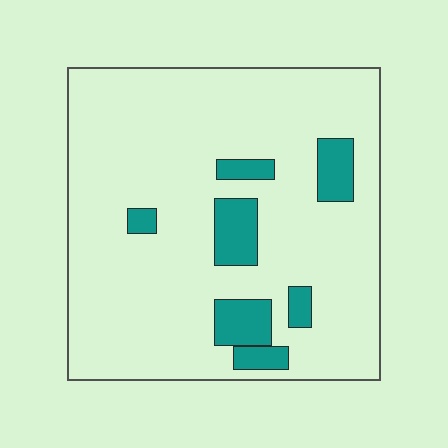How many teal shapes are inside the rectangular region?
7.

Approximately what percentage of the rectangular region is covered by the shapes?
Approximately 15%.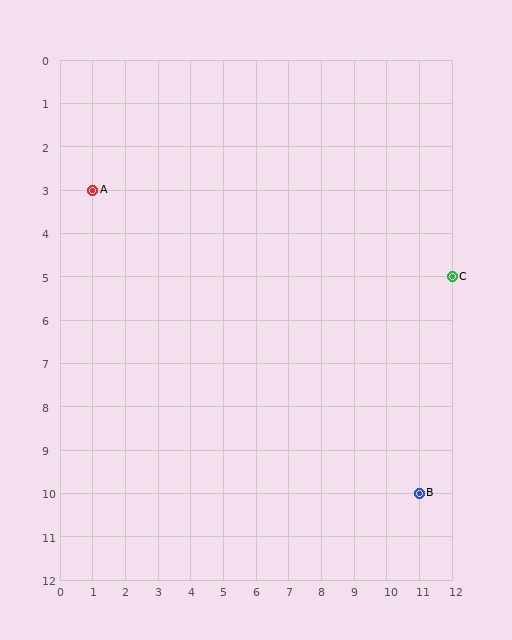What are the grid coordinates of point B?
Point B is at grid coordinates (11, 10).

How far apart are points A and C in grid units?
Points A and C are 11 columns and 2 rows apart (about 11.2 grid units diagonally).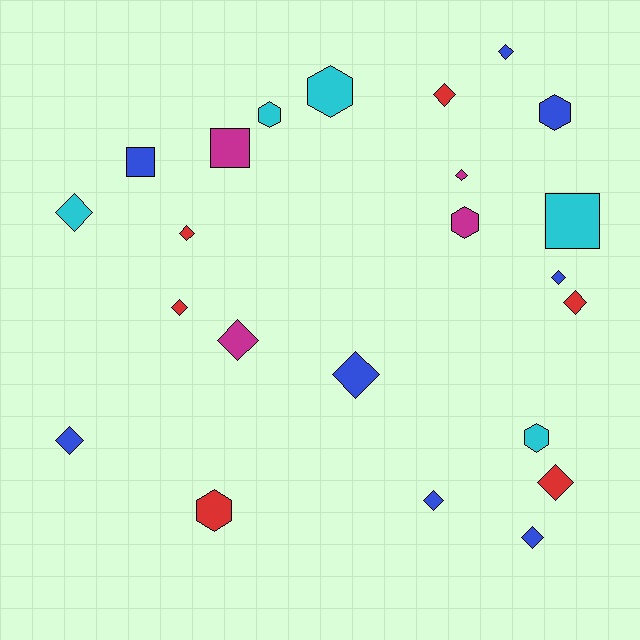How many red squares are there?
There are no red squares.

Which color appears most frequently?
Blue, with 8 objects.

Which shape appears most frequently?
Diamond, with 14 objects.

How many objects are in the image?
There are 23 objects.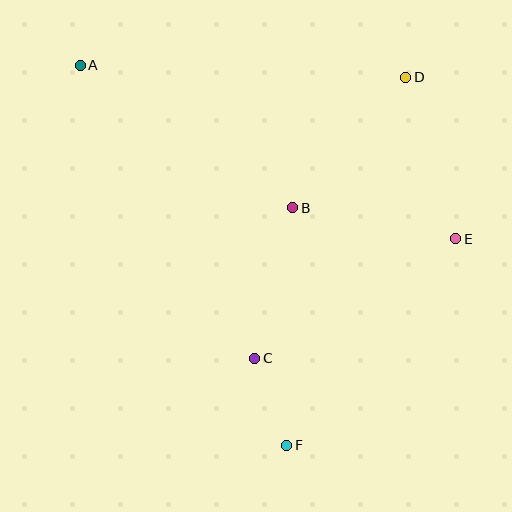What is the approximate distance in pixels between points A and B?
The distance between A and B is approximately 256 pixels.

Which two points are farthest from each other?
Points A and F are farthest from each other.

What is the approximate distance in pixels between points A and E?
The distance between A and E is approximately 414 pixels.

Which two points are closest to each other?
Points C and F are closest to each other.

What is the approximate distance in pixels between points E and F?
The distance between E and F is approximately 267 pixels.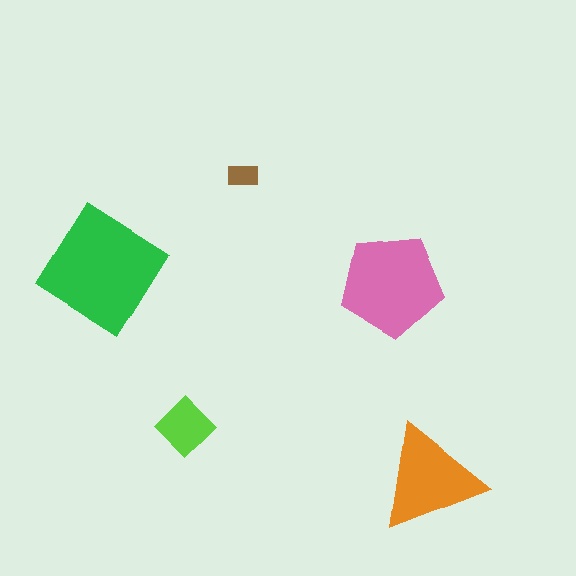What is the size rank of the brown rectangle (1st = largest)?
5th.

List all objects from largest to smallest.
The green diamond, the pink pentagon, the orange triangle, the lime diamond, the brown rectangle.